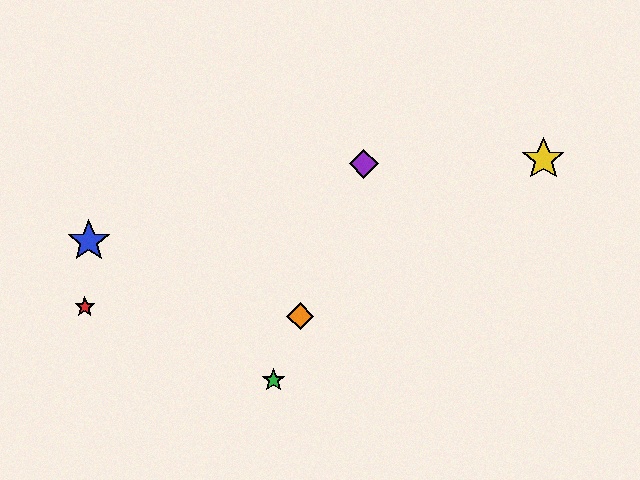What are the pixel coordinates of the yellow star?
The yellow star is at (543, 159).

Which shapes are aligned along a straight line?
The green star, the purple diamond, the orange diamond are aligned along a straight line.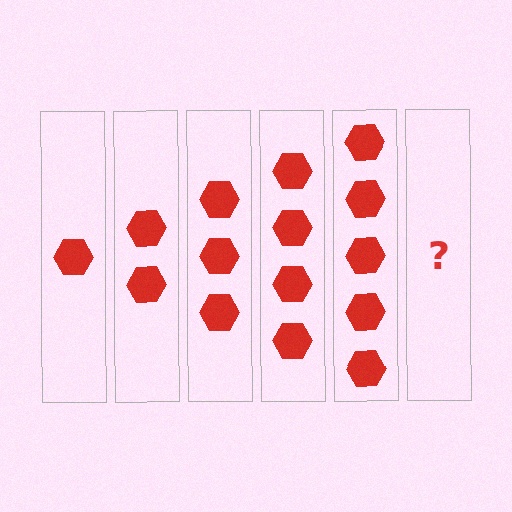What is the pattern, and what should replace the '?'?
The pattern is that each step adds one more hexagon. The '?' should be 6 hexagons.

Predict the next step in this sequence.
The next step is 6 hexagons.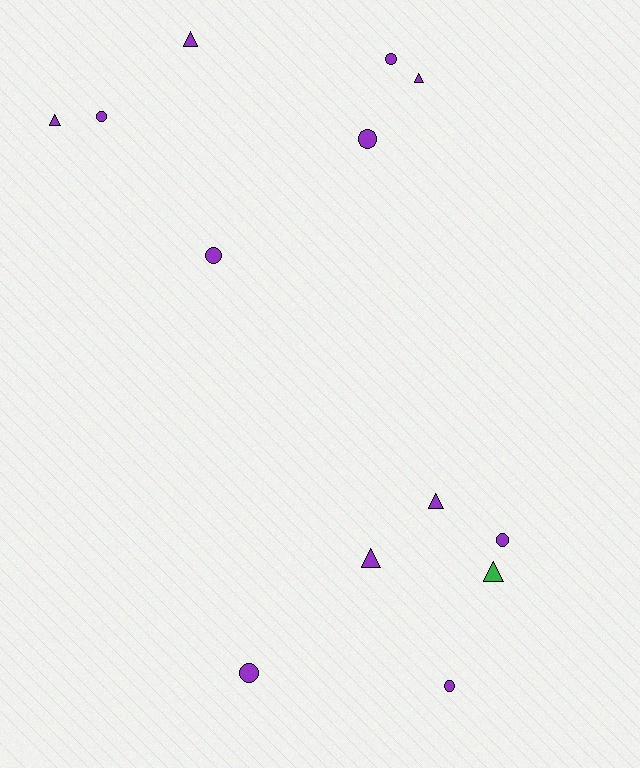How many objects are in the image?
There are 13 objects.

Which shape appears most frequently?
Circle, with 7 objects.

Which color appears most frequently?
Purple, with 12 objects.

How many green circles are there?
There are no green circles.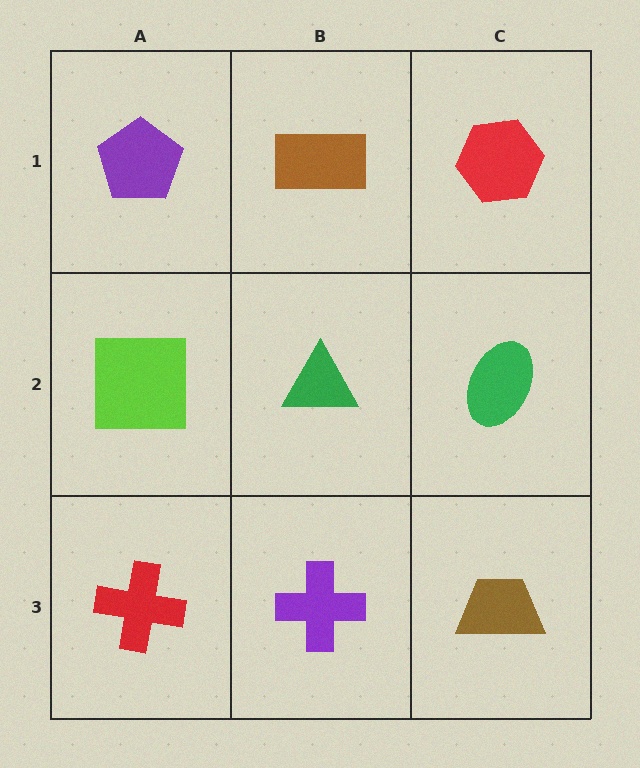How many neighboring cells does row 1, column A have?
2.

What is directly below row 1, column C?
A green ellipse.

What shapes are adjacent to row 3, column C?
A green ellipse (row 2, column C), a purple cross (row 3, column B).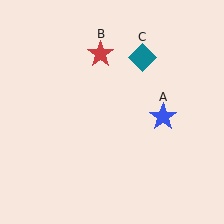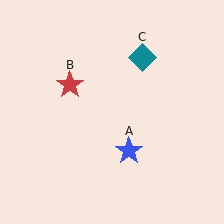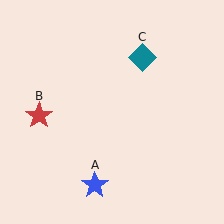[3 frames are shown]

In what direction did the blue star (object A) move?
The blue star (object A) moved down and to the left.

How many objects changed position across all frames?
2 objects changed position: blue star (object A), red star (object B).